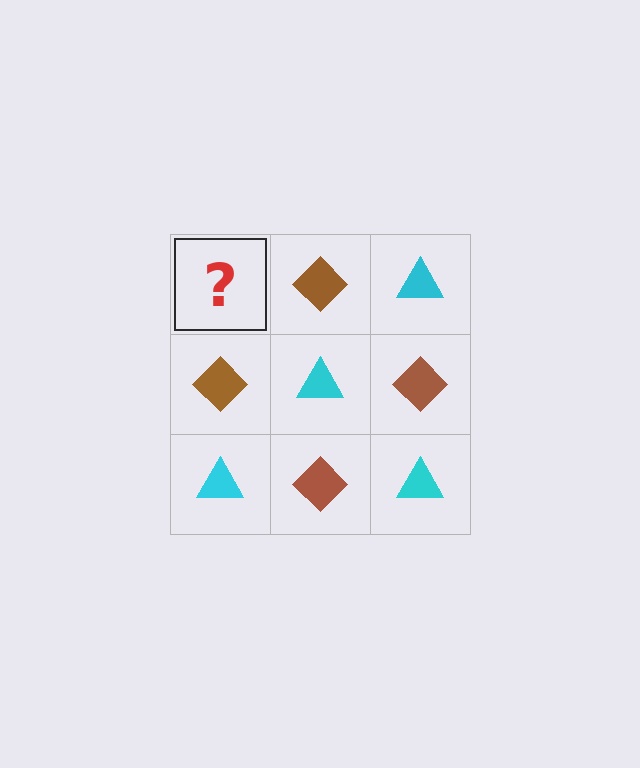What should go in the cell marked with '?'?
The missing cell should contain a cyan triangle.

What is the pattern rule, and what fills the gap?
The rule is that it alternates cyan triangle and brown diamond in a checkerboard pattern. The gap should be filled with a cyan triangle.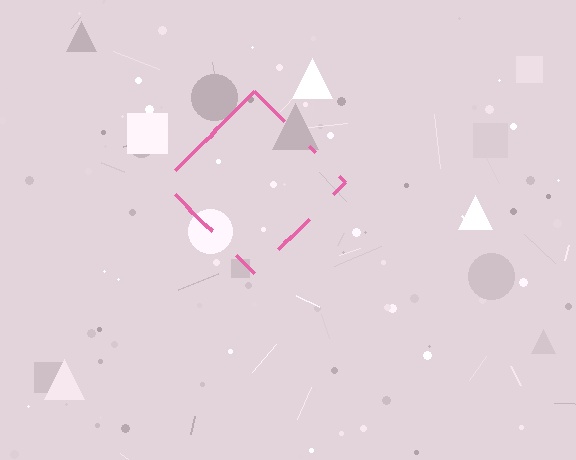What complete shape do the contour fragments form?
The contour fragments form a diamond.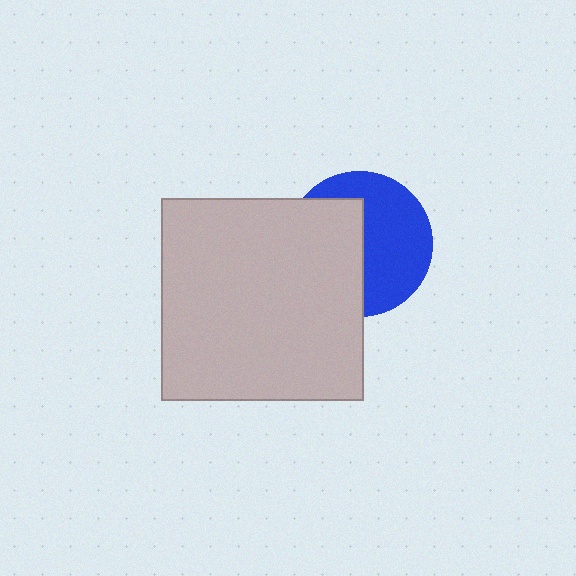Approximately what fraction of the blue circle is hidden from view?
Roughly 47% of the blue circle is hidden behind the light gray square.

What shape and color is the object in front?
The object in front is a light gray square.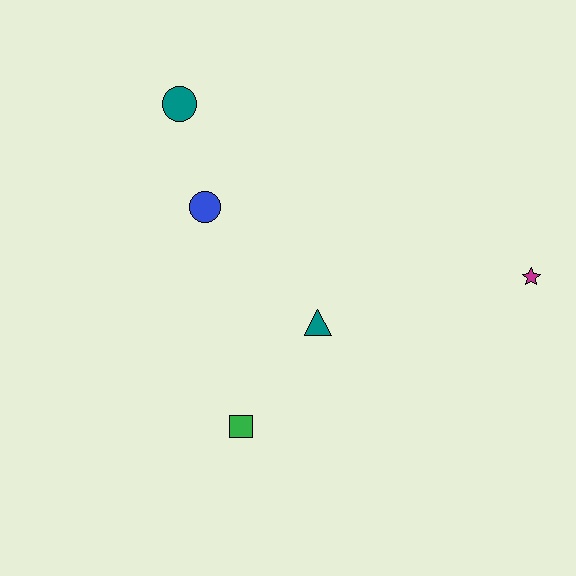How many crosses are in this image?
There are no crosses.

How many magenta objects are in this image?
There is 1 magenta object.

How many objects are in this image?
There are 5 objects.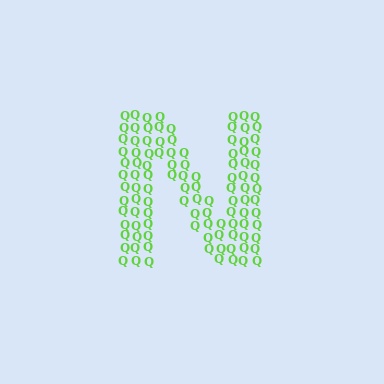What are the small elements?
The small elements are letter Q's.